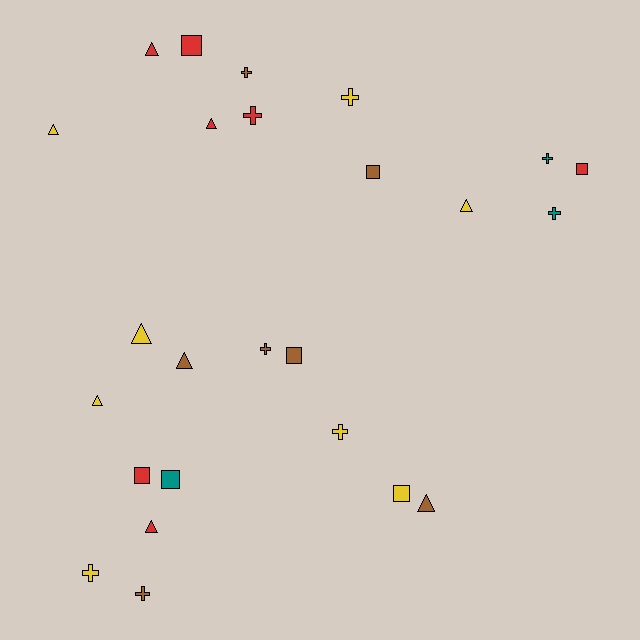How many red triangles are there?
There are 3 red triangles.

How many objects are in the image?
There are 25 objects.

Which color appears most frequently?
Yellow, with 8 objects.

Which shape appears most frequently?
Cross, with 9 objects.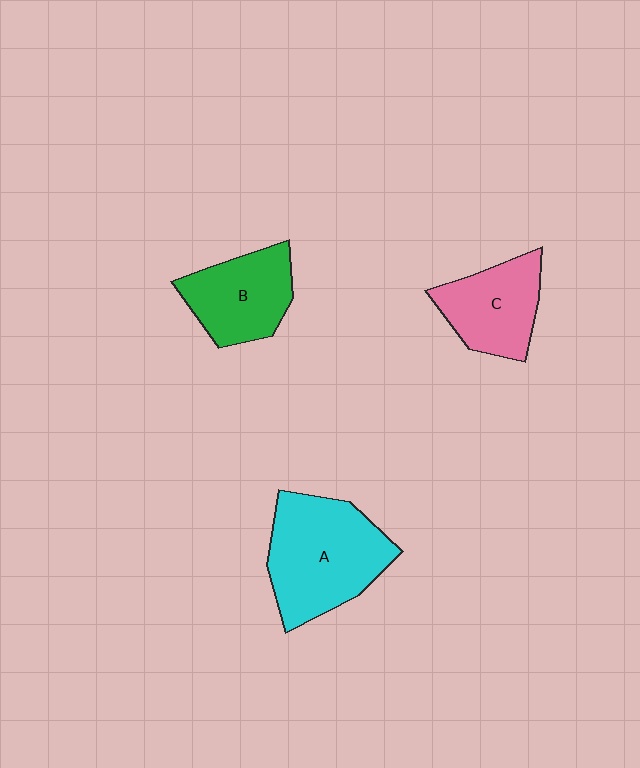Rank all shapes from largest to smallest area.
From largest to smallest: A (cyan), B (green), C (pink).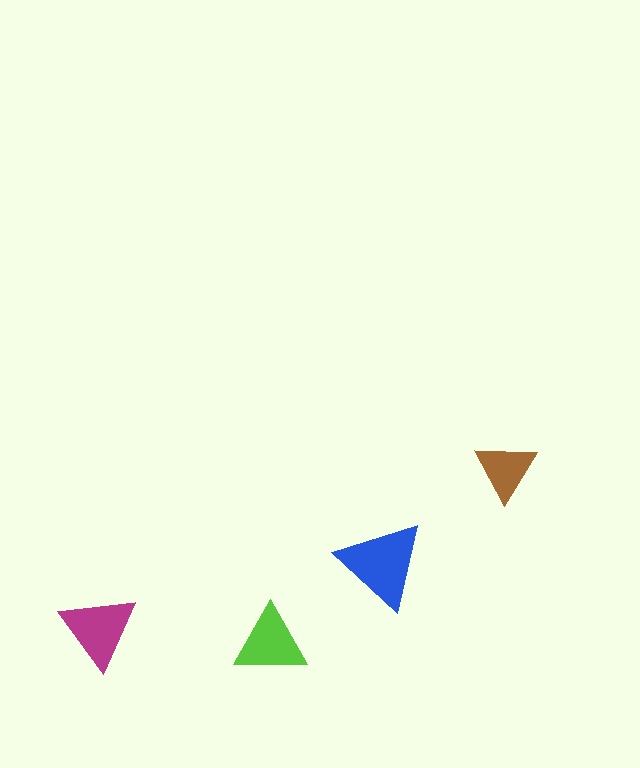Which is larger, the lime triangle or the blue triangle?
The blue one.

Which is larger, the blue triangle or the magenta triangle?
The blue one.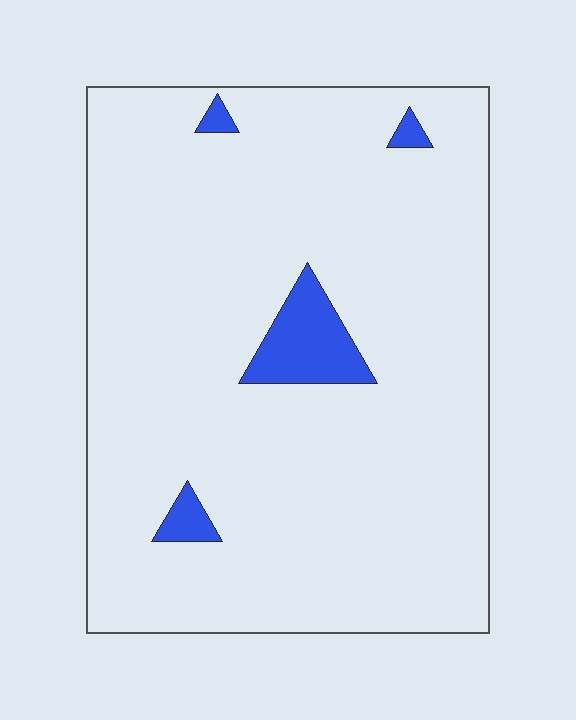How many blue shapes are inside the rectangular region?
4.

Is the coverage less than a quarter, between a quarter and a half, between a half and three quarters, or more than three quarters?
Less than a quarter.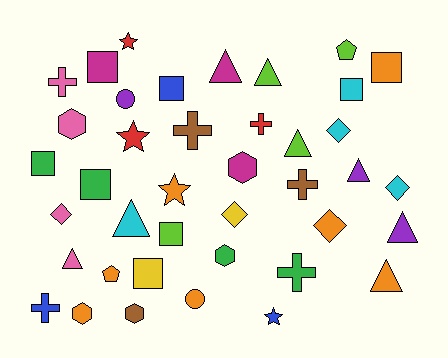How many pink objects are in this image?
There are 4 pink objects.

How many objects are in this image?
There are 40 objects.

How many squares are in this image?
There are 8 squares.